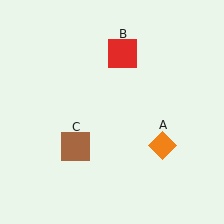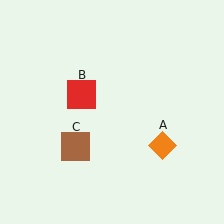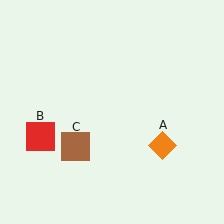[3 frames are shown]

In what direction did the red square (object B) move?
The red square (object B) moved down and to the left.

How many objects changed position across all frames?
1 object changed position: red square (object B).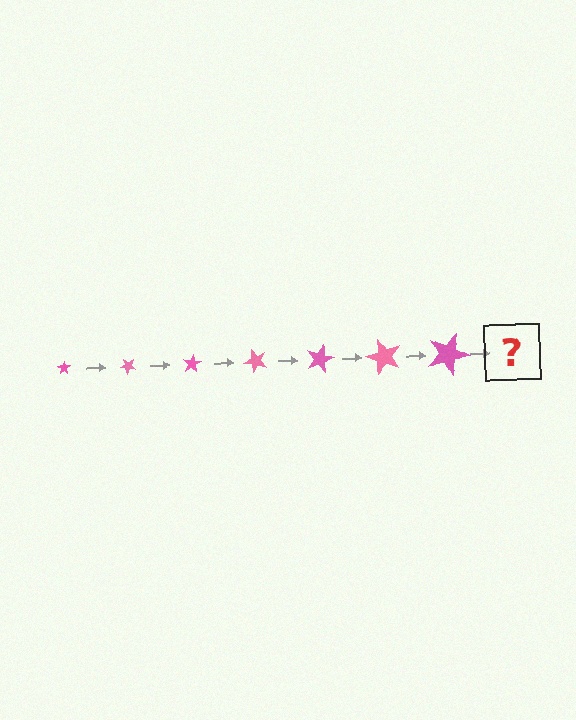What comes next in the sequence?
The next element should be a star, larger than the previous one and rotated 280 degrees from the start.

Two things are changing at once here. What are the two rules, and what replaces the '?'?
The two rules are that the star grows larger each step and it rotates 40 degrees each step. The '?' should be a star, larger than the previous one and rotated 280 degrees from the start.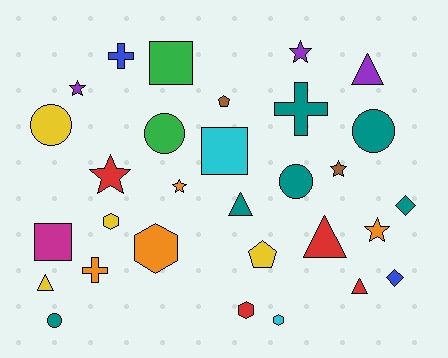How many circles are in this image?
There are 5 circles.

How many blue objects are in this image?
There are 2 blue objects.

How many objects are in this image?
There are 30 objects.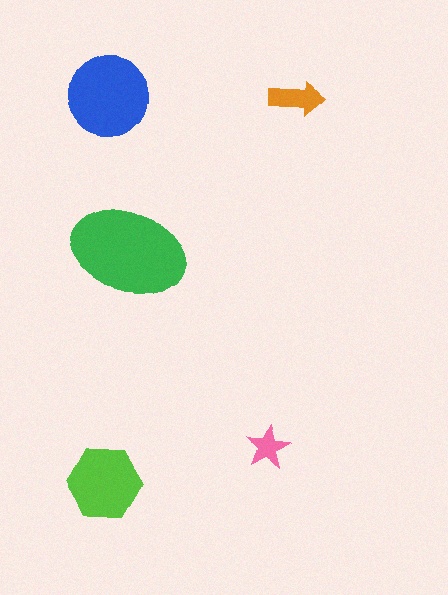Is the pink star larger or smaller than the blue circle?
Smaller.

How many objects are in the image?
There are 5 objects in the image.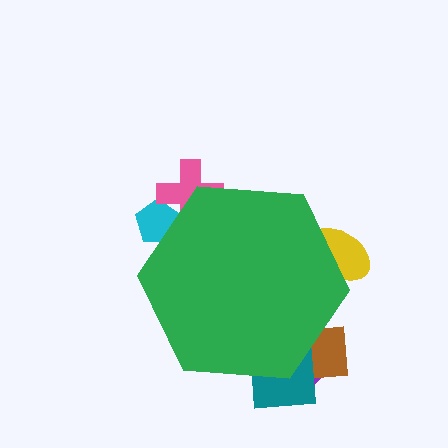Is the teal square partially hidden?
Yes, the teal square is partially hidden behind the green hexagon.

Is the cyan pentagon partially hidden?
Yes, the cyan pentagon is partially hidden behind the green hexagon.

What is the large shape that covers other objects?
A green hexagon.